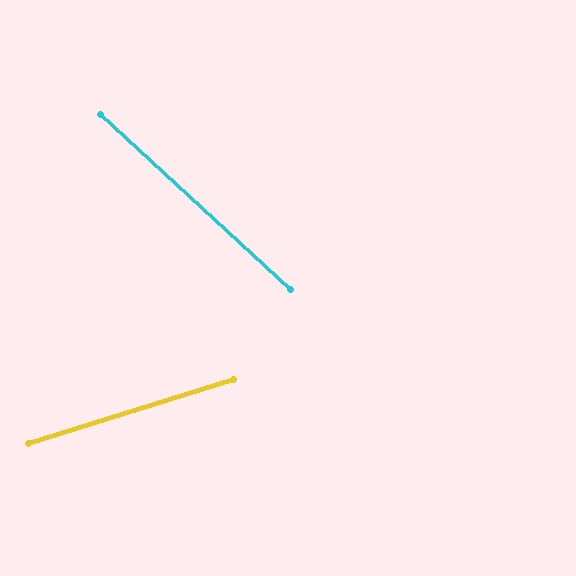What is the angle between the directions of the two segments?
Approximately 60 degrees.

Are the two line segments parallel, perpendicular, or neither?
Neither parallel nor perpendicular — they differ by about 60°.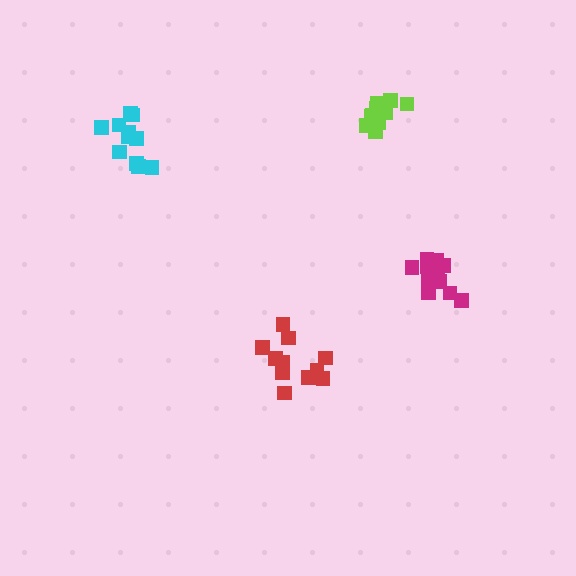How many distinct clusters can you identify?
There are 4 distinct clusters.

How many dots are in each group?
Group 1: 11 dots, Group 2: 11 dots, Group 3: 12 dots, Group 4: 13 dots (47 total).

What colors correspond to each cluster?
The clusters are colored: cyan, red, magenta, lime.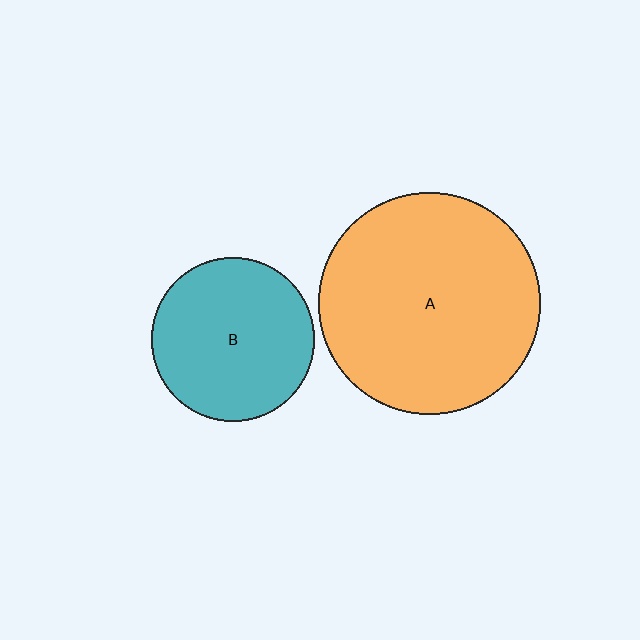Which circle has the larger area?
Circle A (orange).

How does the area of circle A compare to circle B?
Approximately 1.8 times.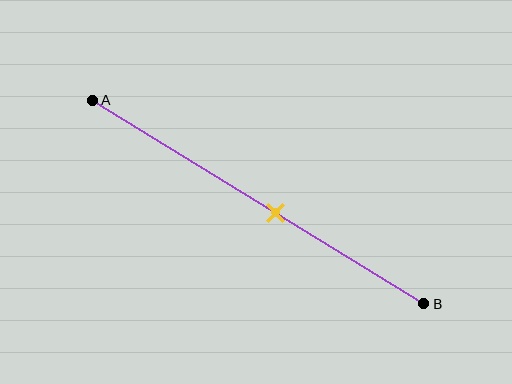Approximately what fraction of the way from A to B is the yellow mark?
The yellow mark is approximately 55% of the way from A to B.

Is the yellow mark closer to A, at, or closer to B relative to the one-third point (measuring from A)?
The yellow mark is closer to point B than the one-third point of segment AB.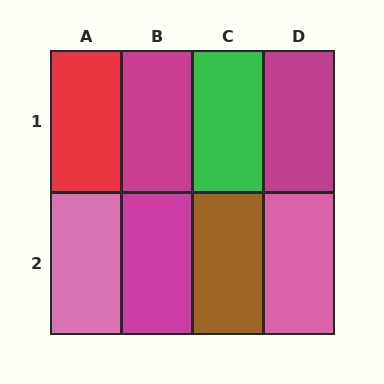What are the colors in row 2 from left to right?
Pink, magenta, brown, pink.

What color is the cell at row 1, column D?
Magenta.